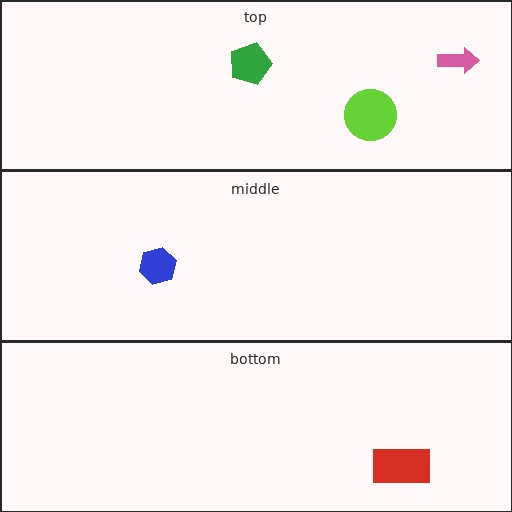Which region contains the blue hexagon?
The middle region.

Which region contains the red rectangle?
The bottom region.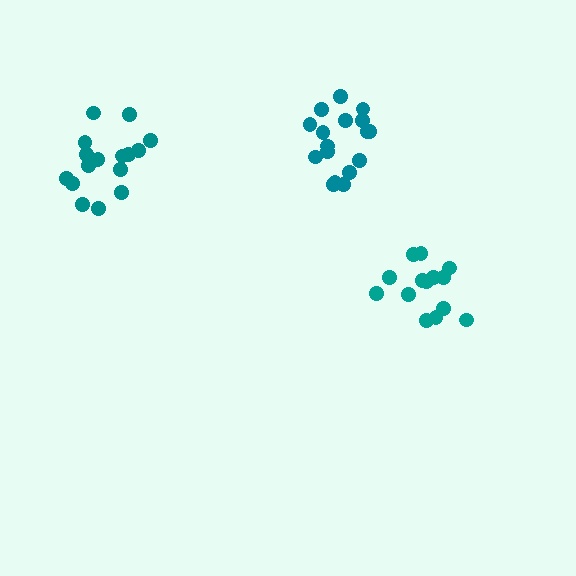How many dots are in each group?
Group 1: 16 dots, Group 2: 14 dots, Group 3: 17 dots (47 total).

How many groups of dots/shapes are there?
There are 3 groups.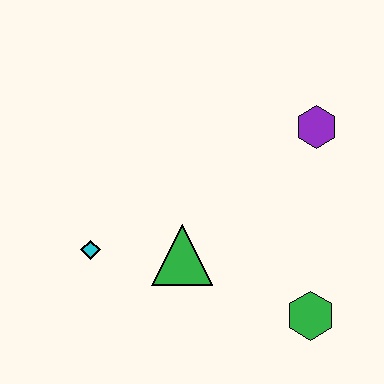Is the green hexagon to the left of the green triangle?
No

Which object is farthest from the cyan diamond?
The purple hexagon is farthest from the cyan diamond.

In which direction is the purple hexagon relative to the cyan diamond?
The purple hexagon is to the right of the cyan diamond.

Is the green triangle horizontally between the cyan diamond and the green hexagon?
Yes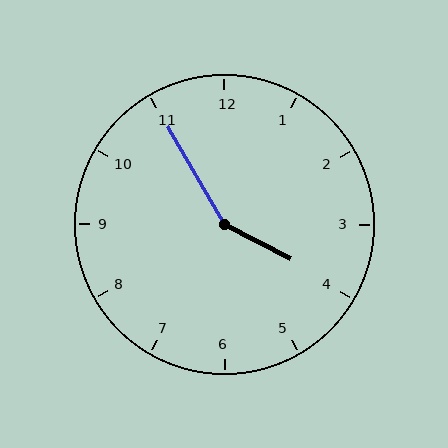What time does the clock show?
3:55.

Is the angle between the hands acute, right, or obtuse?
It is obtuse.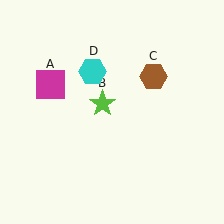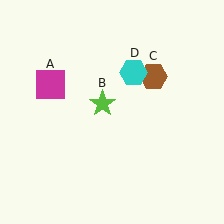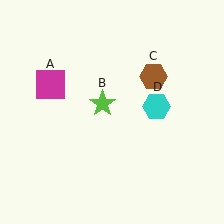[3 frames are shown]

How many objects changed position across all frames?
1 object changed position: cyan hexagon (object D).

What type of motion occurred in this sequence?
The cyan hexagon (object D) rotated clockwise around the center of the scene.